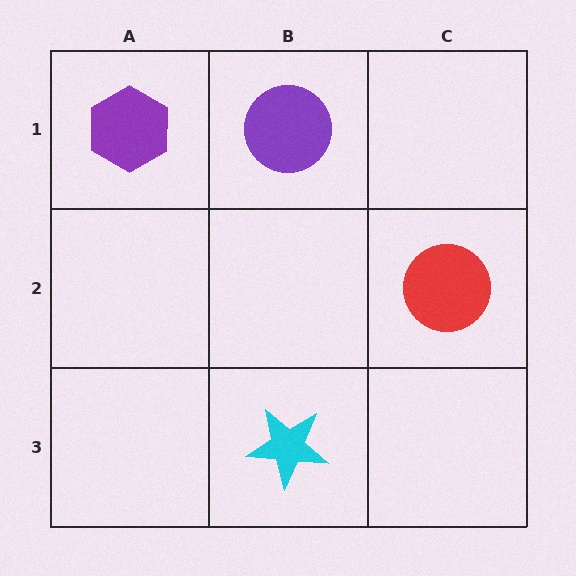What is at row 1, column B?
A purple circle.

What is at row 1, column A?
A purple hexagon.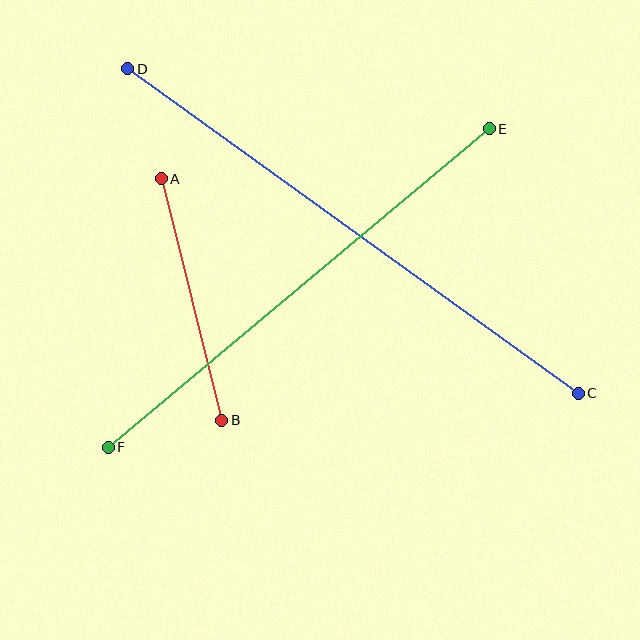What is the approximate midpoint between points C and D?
The midpoint is at approximately (353, 231) pixels.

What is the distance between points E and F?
The distance is approximately 496 pixels.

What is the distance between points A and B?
The distance is approximately 249 pixels.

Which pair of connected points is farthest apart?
Points C and D are farthest apart.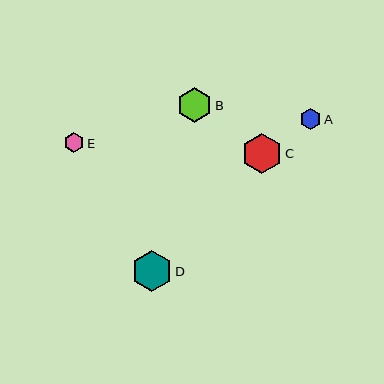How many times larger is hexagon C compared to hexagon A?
Hexagon C is approximately 1.9 times the size of hexagon A.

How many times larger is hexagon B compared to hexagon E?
Hexagon B is approximately 1.8 times the size of hexagon E.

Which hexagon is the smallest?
Hexagon E is the smallest with a size of approximately 20 pixels.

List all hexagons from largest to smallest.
From largest to smallest: D, C, B, A, E.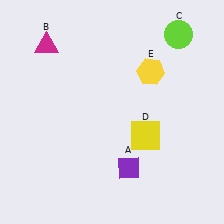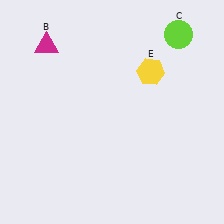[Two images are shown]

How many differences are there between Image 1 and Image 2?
There are 2 differences between the two images.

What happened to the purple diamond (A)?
The purple diamond (A) was removed in Image 2. It was in the bottom-right area of Image 1.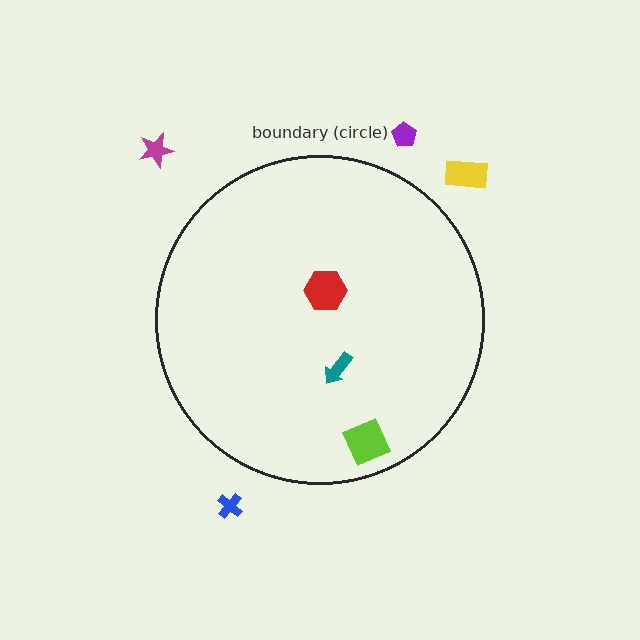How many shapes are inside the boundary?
3 inside, 4 outside.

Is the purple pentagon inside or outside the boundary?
Outside.